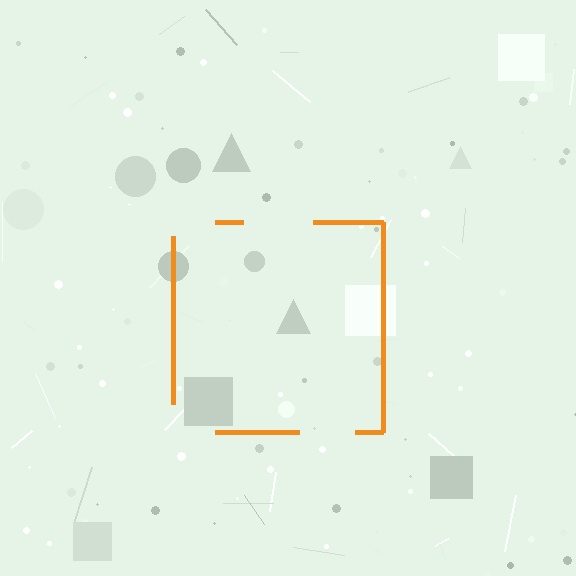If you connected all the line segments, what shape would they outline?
They would outline a square.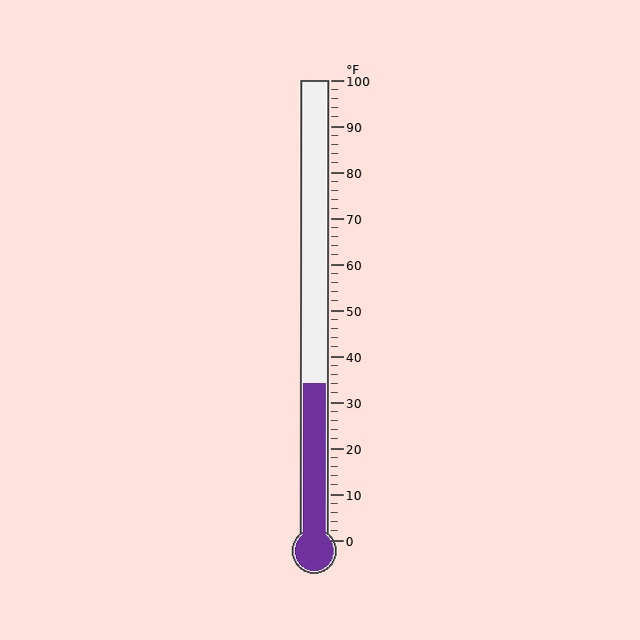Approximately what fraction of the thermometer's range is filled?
The thermometer is filled to approximately 35% of its range.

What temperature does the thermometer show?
The thermometer shows approximately 34°F.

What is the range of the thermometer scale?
The thermometer scale ranges from 0°F to 100°F.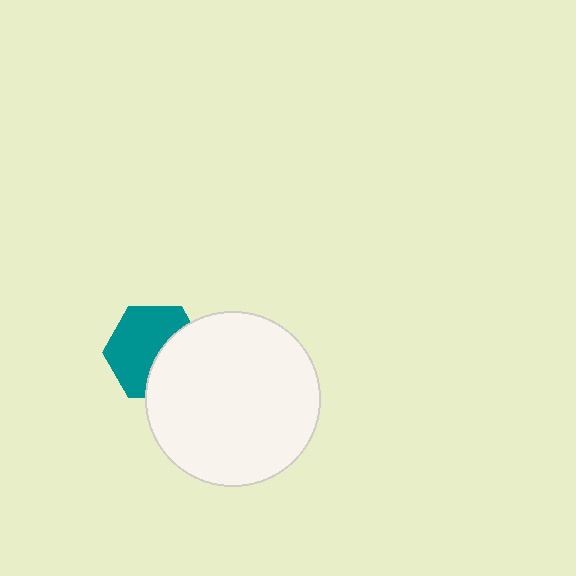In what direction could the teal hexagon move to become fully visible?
The teal hexagon could move left. That would shift it out from behind the white circle entirely.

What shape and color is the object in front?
The object in front is a white circle.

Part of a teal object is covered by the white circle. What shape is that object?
It is a hexagon.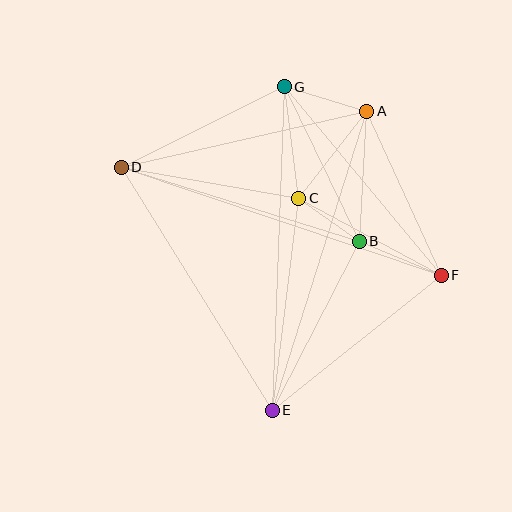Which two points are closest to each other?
Points B and C are closest to each other.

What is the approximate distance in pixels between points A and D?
The distance between A and D is approximately 252 pixels.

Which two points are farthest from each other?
Points D and F are farthest from each other.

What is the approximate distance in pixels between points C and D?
The distance between C and D is approximately 180 pixels.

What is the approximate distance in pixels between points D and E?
The distance between D and E is approximately 286 pixels.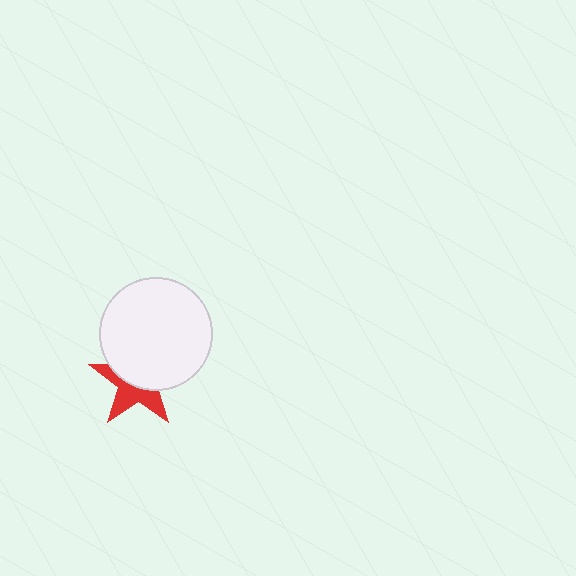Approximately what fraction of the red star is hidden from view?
Roughly 55% of the red star is hidden behind the white circle.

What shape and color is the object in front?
The object in front is a white circle.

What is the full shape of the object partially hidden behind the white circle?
The partially hidden object is a red star.